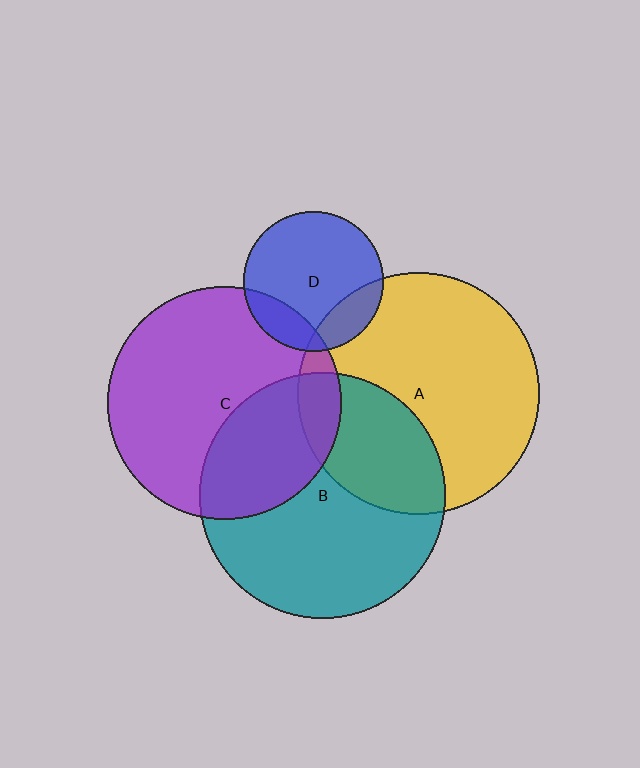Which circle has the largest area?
Circle B (teal).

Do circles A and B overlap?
Yes.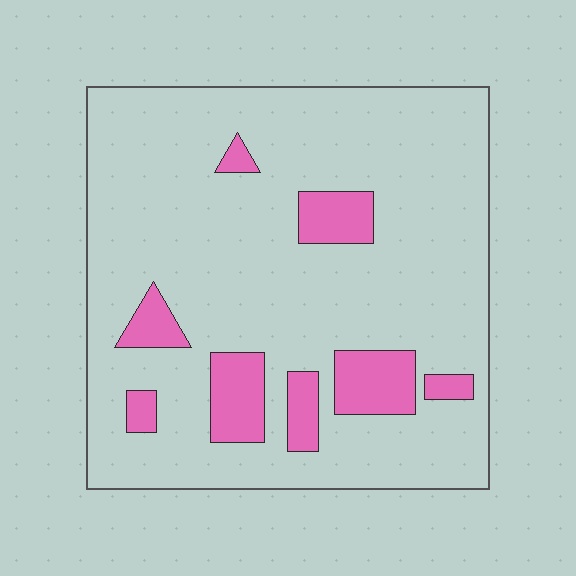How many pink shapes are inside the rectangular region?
8.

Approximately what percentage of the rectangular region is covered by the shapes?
Approximately 15%.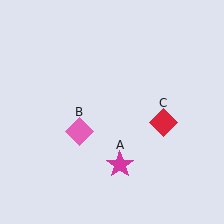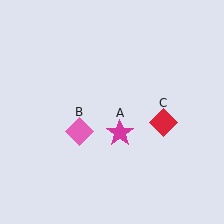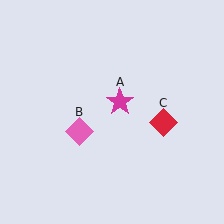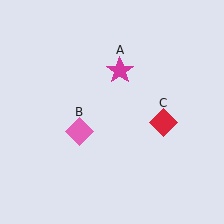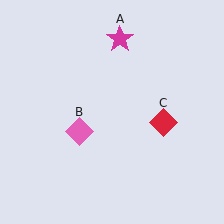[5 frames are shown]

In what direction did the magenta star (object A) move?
The magenta star (object A) moved up.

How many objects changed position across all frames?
1 object changed position: magenta star (object A).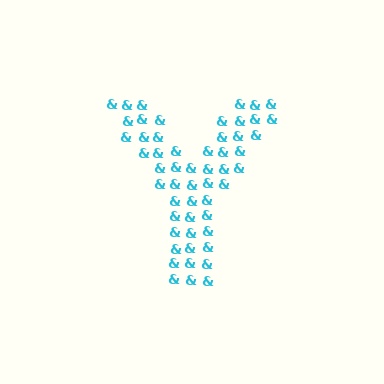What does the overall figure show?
The overall figure shows the letter Y.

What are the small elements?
The small elements are ampersands.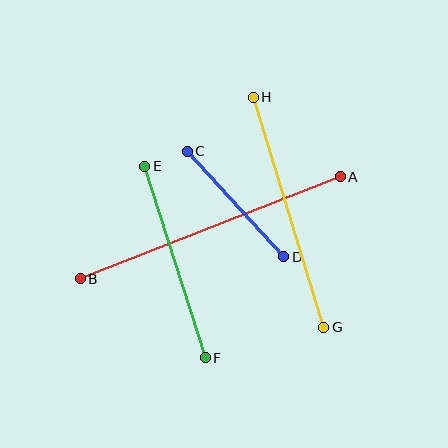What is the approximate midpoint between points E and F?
The midpoint is at approximately (175, 262) pixels.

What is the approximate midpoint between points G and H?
The midpoint is at approximately (289, 212) pixels.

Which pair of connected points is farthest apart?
Points A and B are farthest apart.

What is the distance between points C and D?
The distance is approximately 143 pixels.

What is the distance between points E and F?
The distance is approximately 201 pixels.